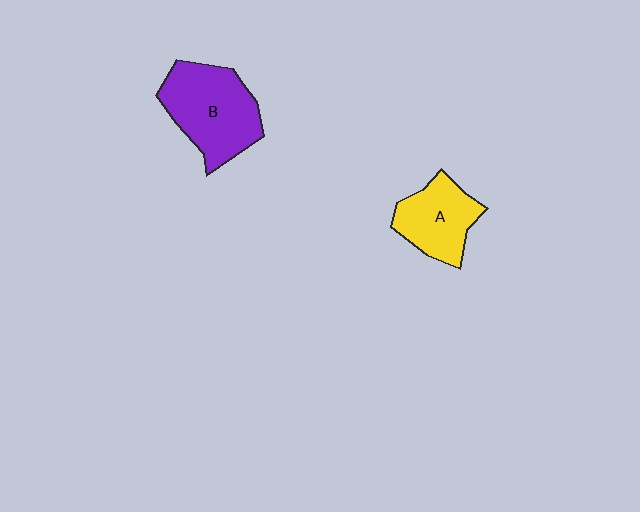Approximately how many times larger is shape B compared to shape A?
Approximately 1.4 times.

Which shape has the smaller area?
Shape A (yellow).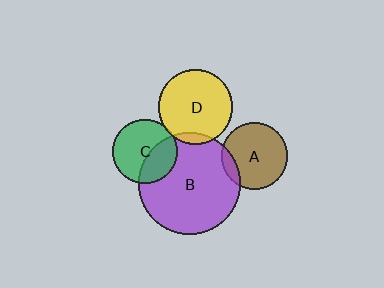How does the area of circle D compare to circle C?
Approximately 1.3 times.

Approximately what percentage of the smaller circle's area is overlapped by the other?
Approximately 5%.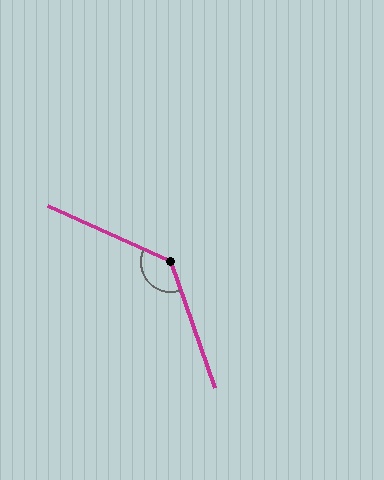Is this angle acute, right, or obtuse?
It is obtuse.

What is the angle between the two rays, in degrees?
Approximately 134 degrees.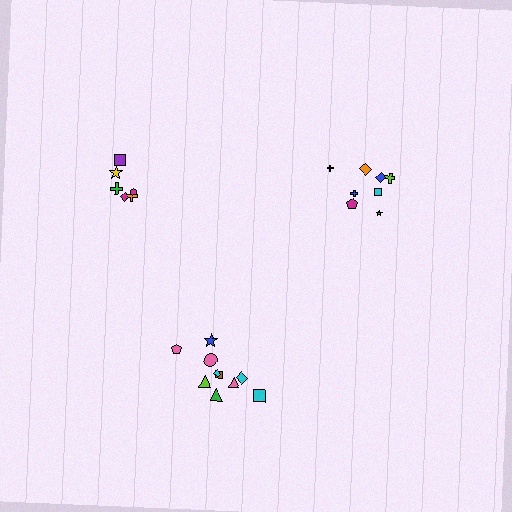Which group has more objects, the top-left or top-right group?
The top-right group.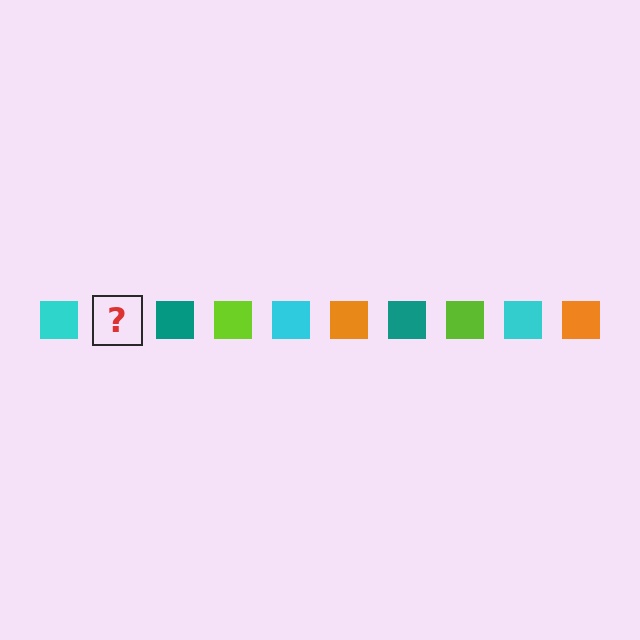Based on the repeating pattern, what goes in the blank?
The blank should be an orange square.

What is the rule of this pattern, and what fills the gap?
The rule is that the pattern cycles through cyan, orange, teal, lime squares. The gap should be filled with an orange square.